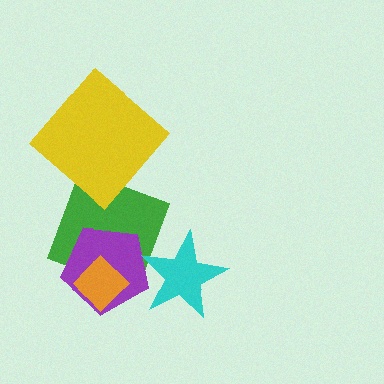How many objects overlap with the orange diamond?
2 objects overlap with the orange diamond.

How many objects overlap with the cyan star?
1 object overlaps with the cyan star.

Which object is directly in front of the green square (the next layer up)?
The purple pentagon is directly in front of the green square.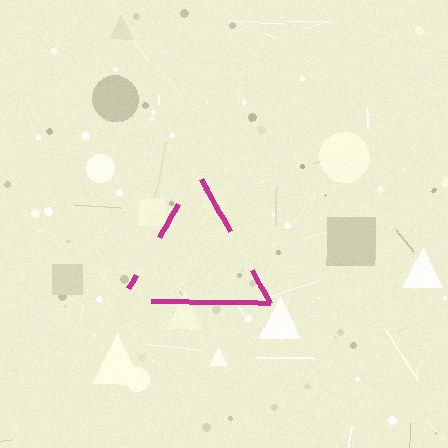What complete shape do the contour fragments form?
The contour fragments form a triangle.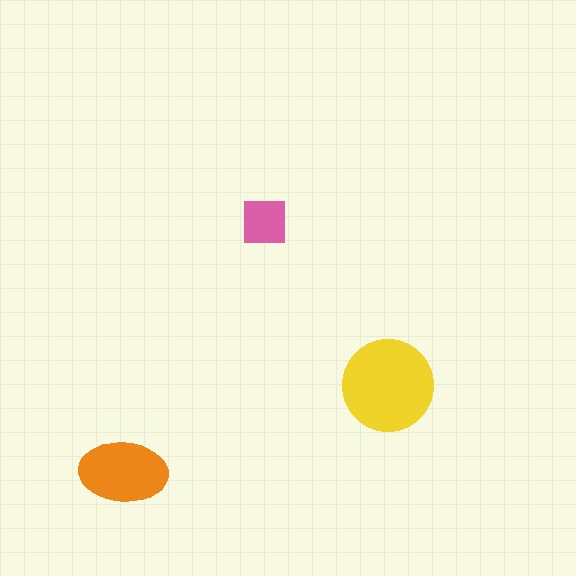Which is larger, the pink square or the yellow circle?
The yellow circle.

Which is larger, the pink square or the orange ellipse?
The orange ellipse.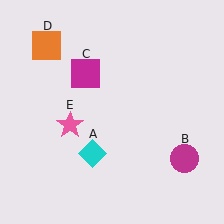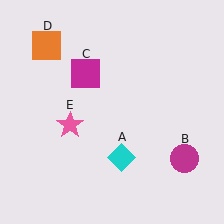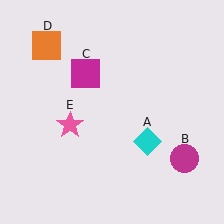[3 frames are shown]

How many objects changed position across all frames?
1 object changed position: cyan diamond (object A).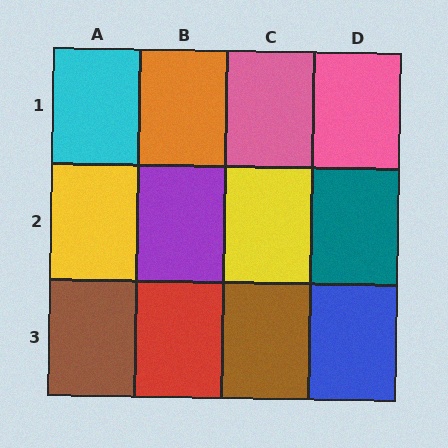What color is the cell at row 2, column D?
Teal.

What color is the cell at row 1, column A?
Cyan.